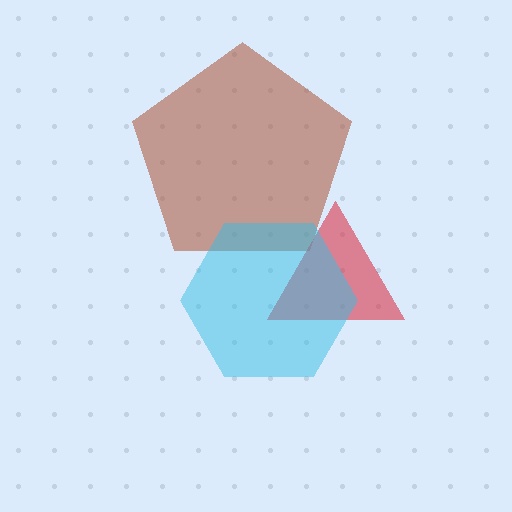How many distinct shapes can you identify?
There are 3 distinct shapes: a brown pentagon, a red triangle, a cyan hexagon.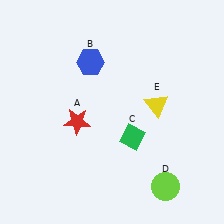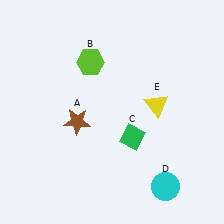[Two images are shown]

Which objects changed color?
A changed from red to brown. B changed from blue to lime. D changed from lime to cyan.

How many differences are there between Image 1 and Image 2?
There are 3 differences between the two images.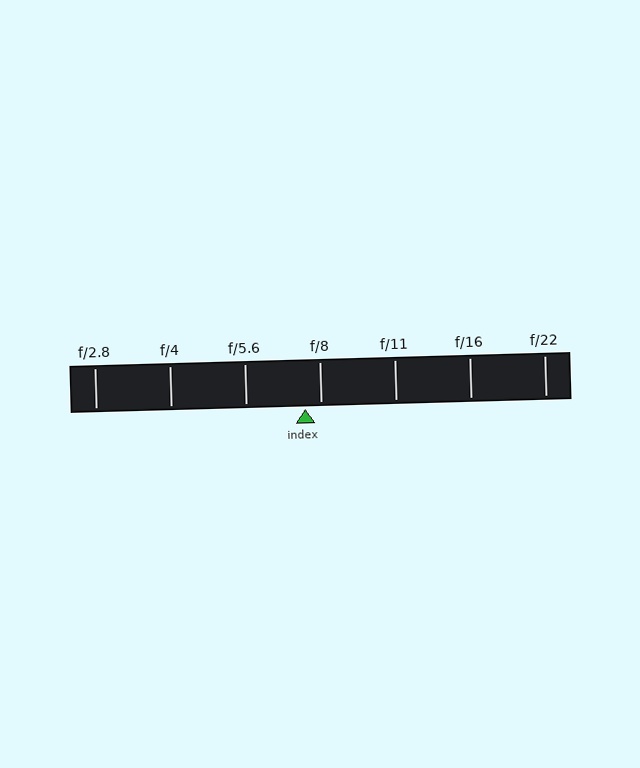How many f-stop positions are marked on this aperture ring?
There are 7 f-stop positions marked.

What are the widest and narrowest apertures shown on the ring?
The widest aperture shown is f/2.8 and the narrowest is f/22.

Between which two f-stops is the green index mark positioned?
The index mark is between f/5.6 and f/8.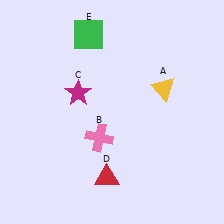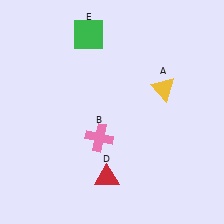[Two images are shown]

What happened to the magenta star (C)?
The magenta star (C) was removed in Image 2. It was in the top-left area of Image 1.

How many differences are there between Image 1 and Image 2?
There is 1 difference between the two images.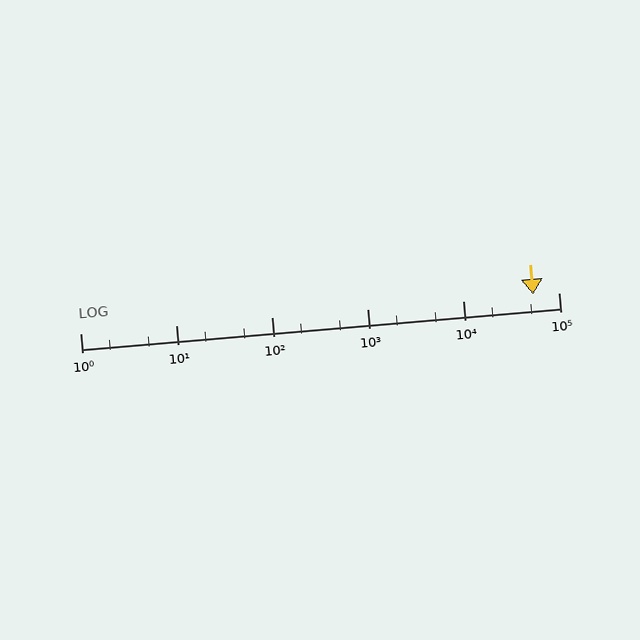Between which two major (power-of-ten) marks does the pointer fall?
The pointer is between 10000 and 100000.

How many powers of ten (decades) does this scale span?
The scale spans 5 decades, from 1 to 100000.